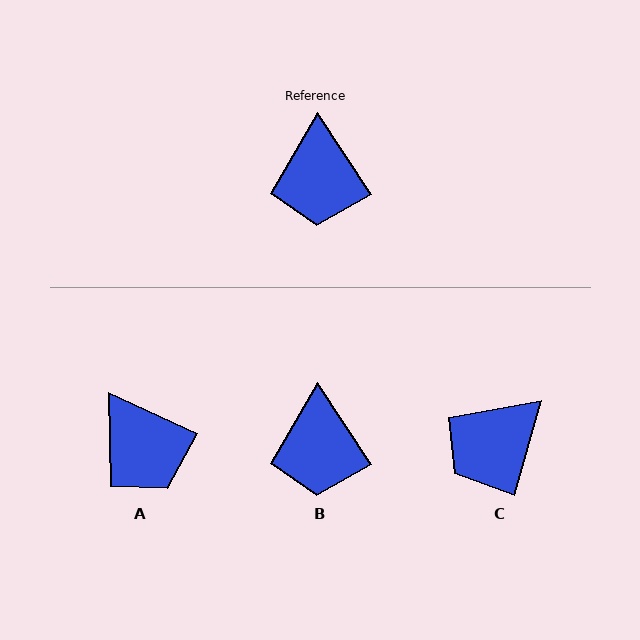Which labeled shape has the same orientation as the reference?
B.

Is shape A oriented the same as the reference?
No, it is off by about 32 degrees.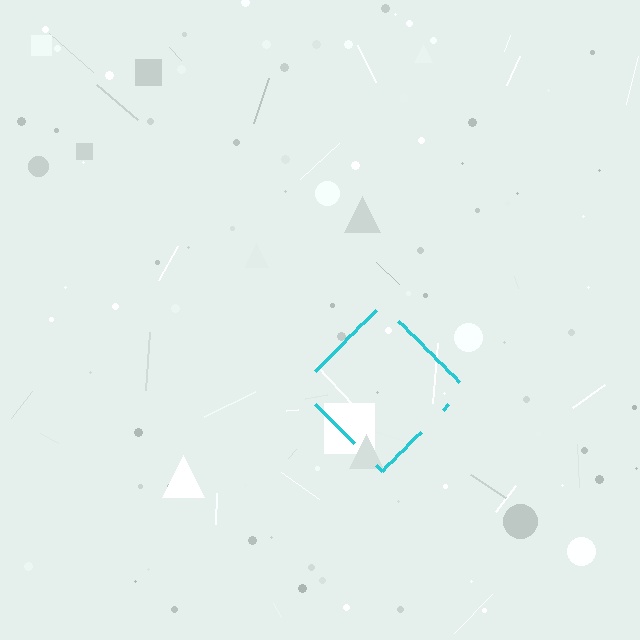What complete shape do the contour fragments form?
The contour fragments form a diamond.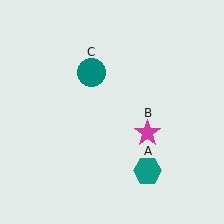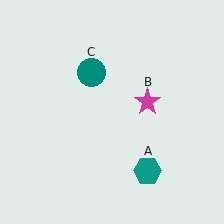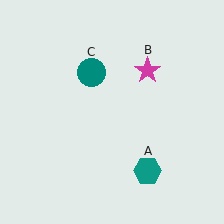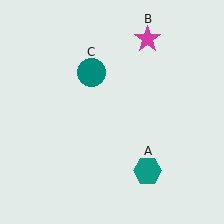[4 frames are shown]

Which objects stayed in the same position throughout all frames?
Teal hexagon (object A) and teal circle (object C) remained stationary.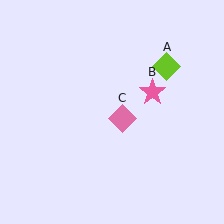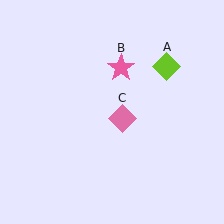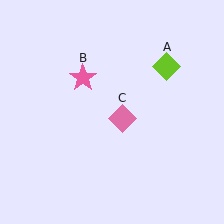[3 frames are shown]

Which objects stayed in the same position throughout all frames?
Lime diamond (object A) and pink diamond (object C) remained stationary.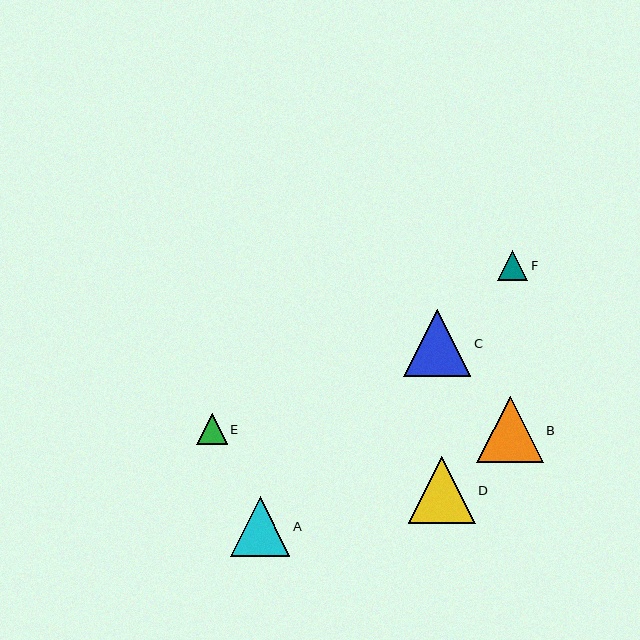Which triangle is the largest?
Triangle C is the largest with a size of approximately 68 pixels.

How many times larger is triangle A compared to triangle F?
Triangle A is approximately 2.0 times the size of triangle F.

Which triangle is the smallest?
Triangle F is the smallest with a size of approximately 30 pixels.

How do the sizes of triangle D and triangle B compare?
Triangle D and triangle B are approximately the same size.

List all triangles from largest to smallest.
From largest to smallest: C, D, B, A, E, F.